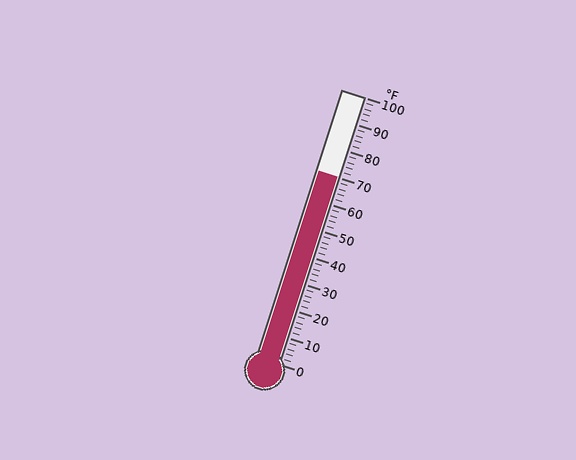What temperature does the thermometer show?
The thermometer shows approximately 70°F.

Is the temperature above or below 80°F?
The temperature is below 80°F.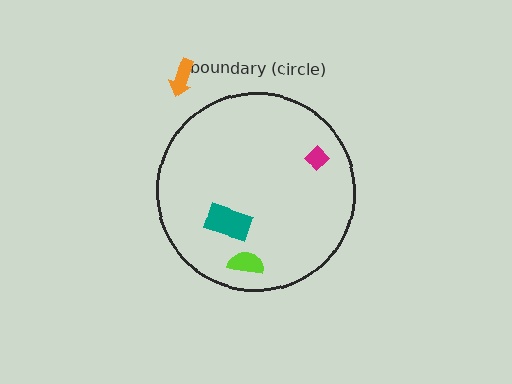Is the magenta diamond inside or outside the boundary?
Inside.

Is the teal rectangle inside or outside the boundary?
Inside.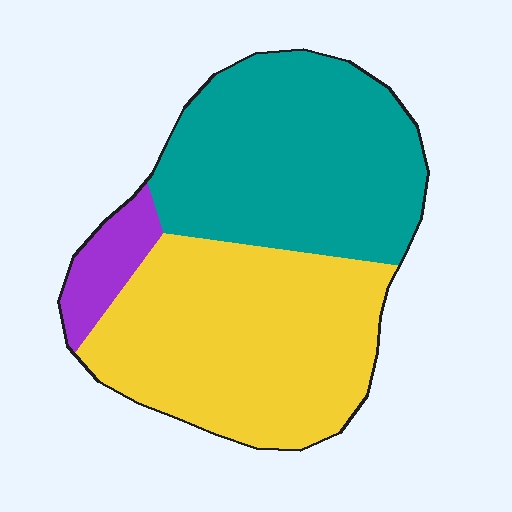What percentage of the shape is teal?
Teal covers around 45% of the shape.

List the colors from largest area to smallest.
From largest to smallest: yellow, teal, purple.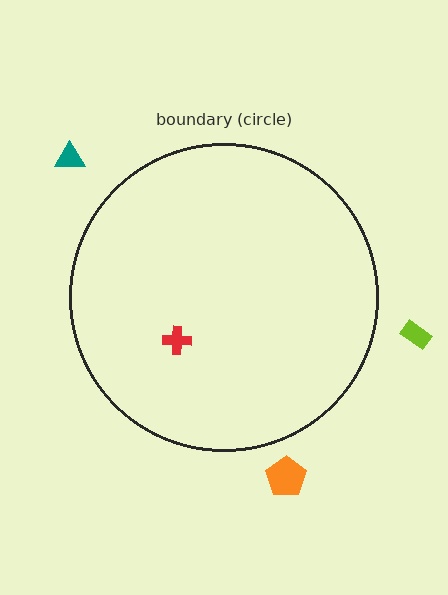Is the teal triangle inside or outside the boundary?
Outside.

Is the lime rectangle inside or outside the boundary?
Outside.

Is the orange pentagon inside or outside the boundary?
Outside.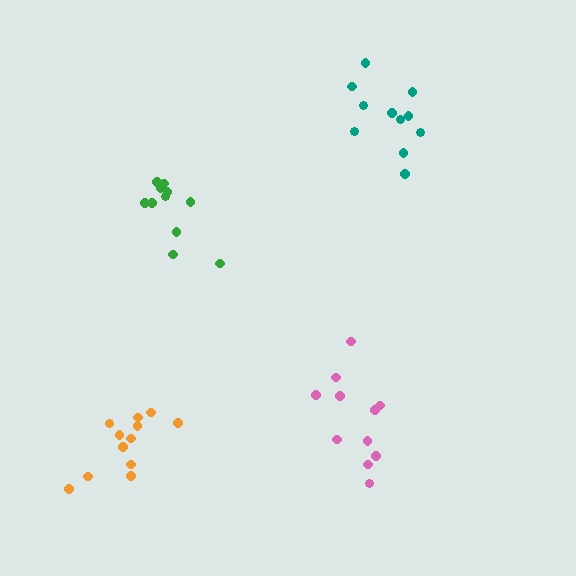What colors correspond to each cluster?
The clusters are colored: pink, green, orange, teal.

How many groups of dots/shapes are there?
There are 4 groups.